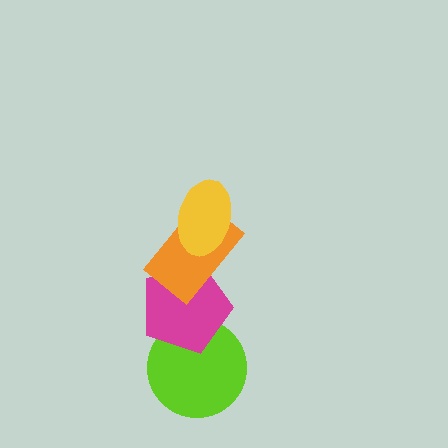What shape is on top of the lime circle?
The magenta pentagon is on top of the lime circle.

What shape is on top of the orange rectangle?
The yellow ellipse is on top of the orange rectangle.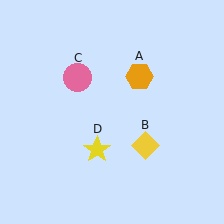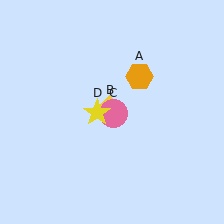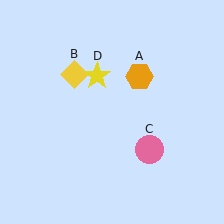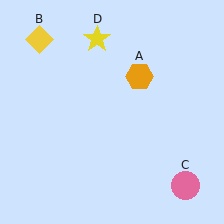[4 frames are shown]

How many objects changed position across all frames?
3 objects changed position: yellow diamond (object B), pink circle (object C), yellow star (object D).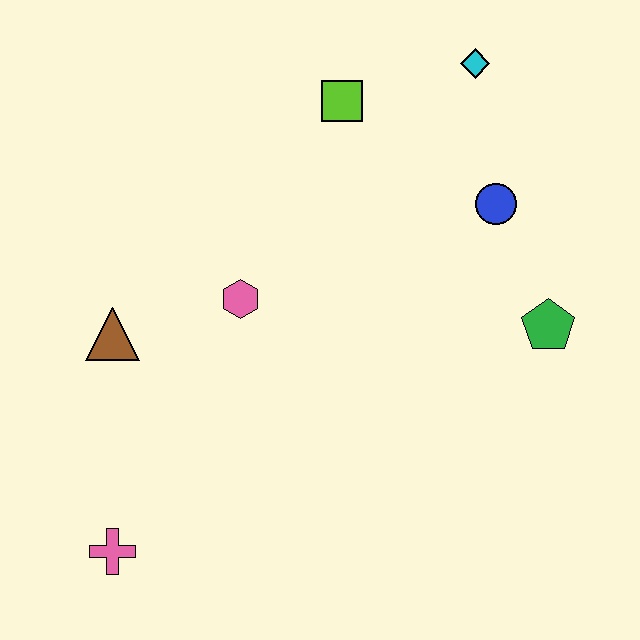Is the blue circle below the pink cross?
No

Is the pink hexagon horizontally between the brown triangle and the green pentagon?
Yes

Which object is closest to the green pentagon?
The blue circle is closest to the green pentagon.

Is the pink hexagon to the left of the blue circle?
Yes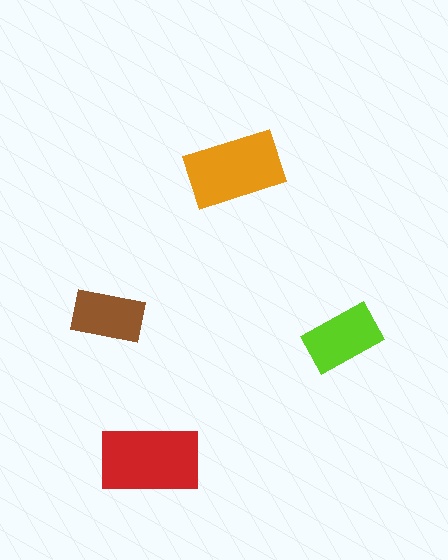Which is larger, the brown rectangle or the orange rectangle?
The orange one.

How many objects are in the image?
There are 4 objects in the image.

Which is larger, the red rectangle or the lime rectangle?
The red one.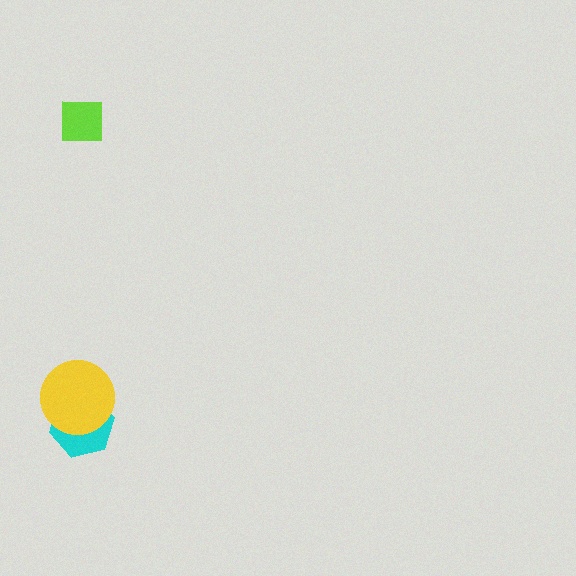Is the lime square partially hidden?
No, no other shape covers it.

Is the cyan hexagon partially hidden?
Yes, it is partially covered by another shape.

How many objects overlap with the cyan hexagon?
1 object overlaps with the cyan hexagon.